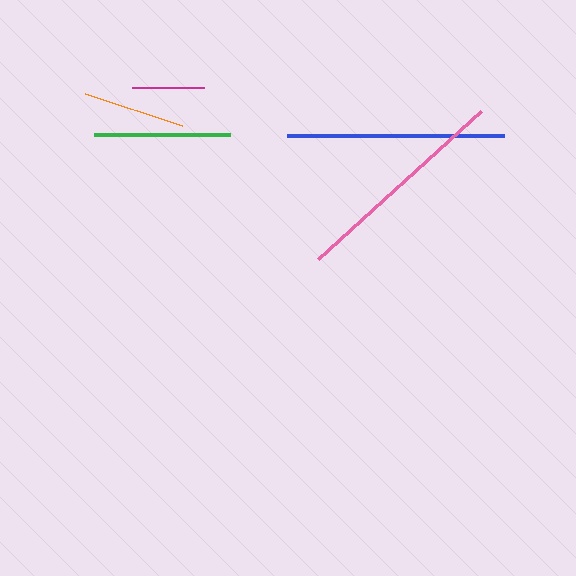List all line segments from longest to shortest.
From longest to shortest: pink, blue, green, orange, magenta.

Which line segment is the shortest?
The magenta line is the shortest at approximately 72 pixels.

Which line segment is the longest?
The pink line is the longest at approximately 220 pixels.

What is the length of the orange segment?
The orange segment is approximately 102 pixels long.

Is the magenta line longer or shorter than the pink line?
The pink line is longer than the magenta line.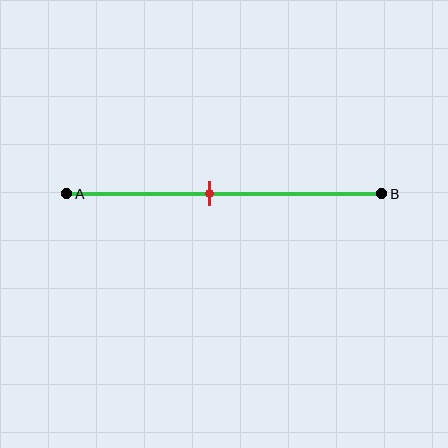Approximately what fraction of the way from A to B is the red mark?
The red mark is approximately 45% of the way from A to B.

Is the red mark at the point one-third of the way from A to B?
No, the mark is at about 45% from A, not at the 33% one-third point.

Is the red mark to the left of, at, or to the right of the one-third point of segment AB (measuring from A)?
The red mark is to the right of the one-third point of segment AB.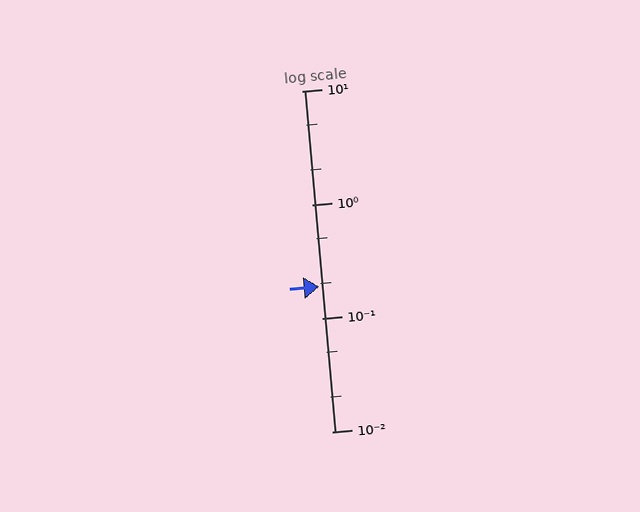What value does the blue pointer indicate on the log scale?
The pointer indicates approximately 0.19.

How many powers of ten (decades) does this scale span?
The scale spans 3 decades, from 0.01 to 10.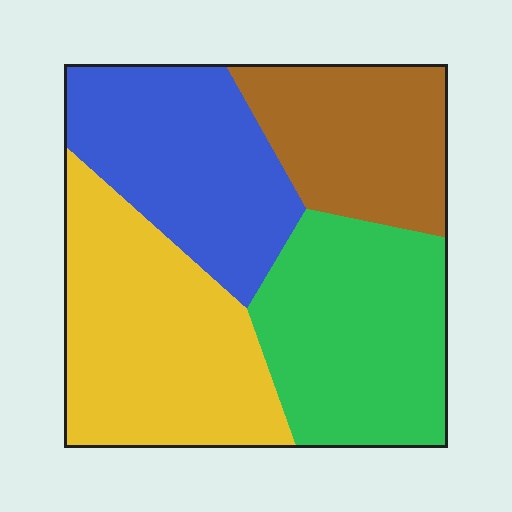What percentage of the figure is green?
Green takes up about one quarter (1/4) of the figure.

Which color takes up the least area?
Brown, at roughly 20%.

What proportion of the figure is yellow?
Yellow covers about 30% of the figure.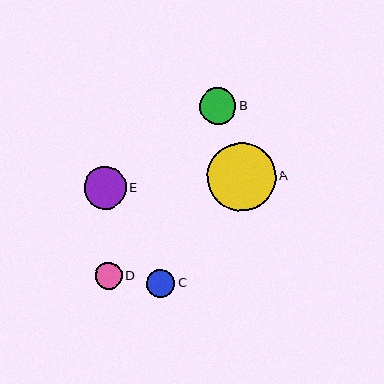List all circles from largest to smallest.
From largest to smallest: A, E, B, C, D.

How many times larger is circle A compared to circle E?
Circle A is approximately 1.6 times the size of circle E.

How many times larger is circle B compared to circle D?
Circle B is approximately 1.3 times the size of circle D.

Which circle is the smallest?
Circle D is the smallest with a size of approximately 27 pixels.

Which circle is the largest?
Circle A is the largest with a size of approximately 69 pixels.